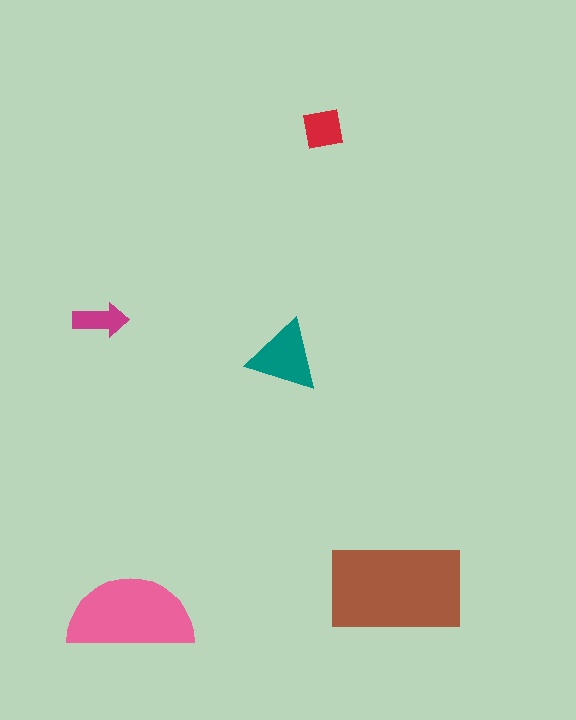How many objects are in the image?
There are 5 objects in the image.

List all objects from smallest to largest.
The magenta arrow, the red square, the teal triangle, the pink semicircle, the brown rectangle.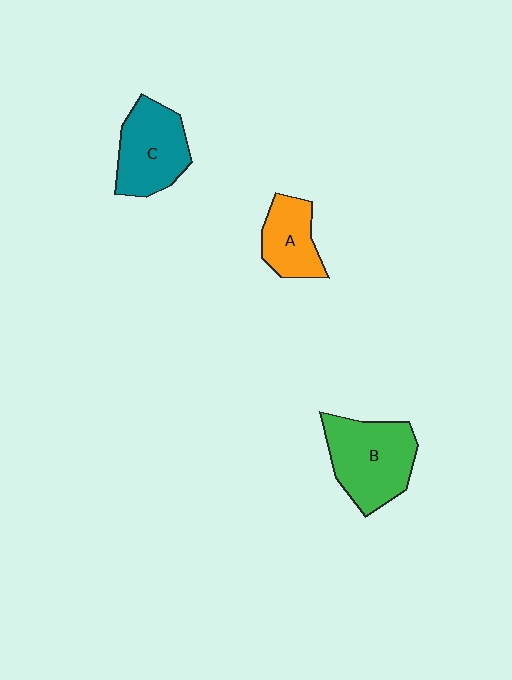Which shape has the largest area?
Shape B (green).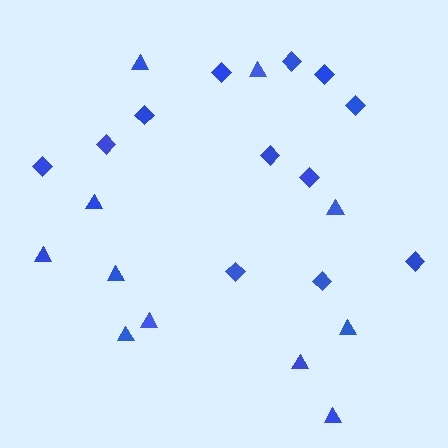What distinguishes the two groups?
There are 2 groups: one group of diamonds (12) and one group of triangles (11).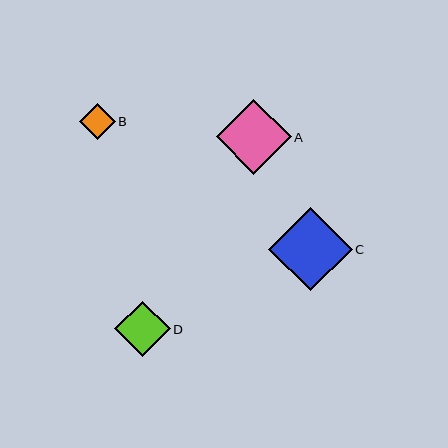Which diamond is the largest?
Diamond C is the largest with a size of approximately 83 pixels.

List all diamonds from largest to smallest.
From largest to smallest: C, A, D, B.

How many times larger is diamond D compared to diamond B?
Diamond D is approximately 1.5 times the size of diamond B.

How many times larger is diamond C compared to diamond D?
Diamond C is approximately 1.5 times the size of diamond D.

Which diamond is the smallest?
Diamond B is the smallest with a size of approximately 36 pixels.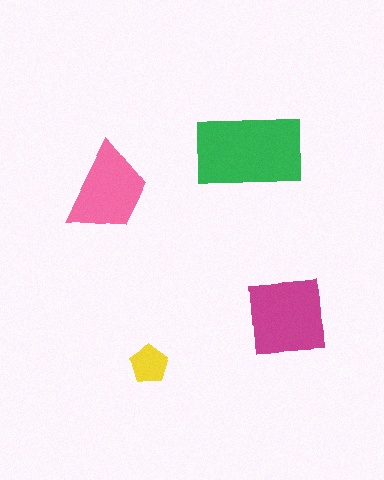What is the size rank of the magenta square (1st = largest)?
2nd.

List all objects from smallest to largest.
The yellow pentagon, the pink trapezoid, the magenta square, the green rectangle.